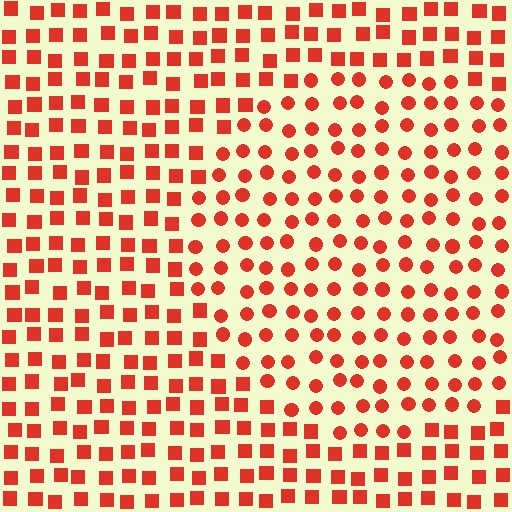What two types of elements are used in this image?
The image uses circles inside the circle region and squares outside it.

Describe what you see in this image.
The image is filled with small red elements arranged in a uniform grid. A circle-shaped region contains circles, while the surrounding area contains squares. The boundary is defined purely by the change in element shape.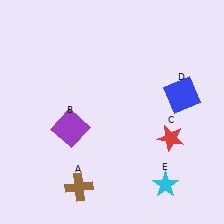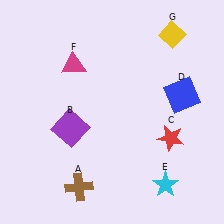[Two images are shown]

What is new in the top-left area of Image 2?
A magenta triangle (F) was added in the top-left area of Image 2.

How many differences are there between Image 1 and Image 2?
There are 2 differences between the two images.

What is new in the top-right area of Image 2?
A yellow diamond (G) was added in the top-right area of Image 2.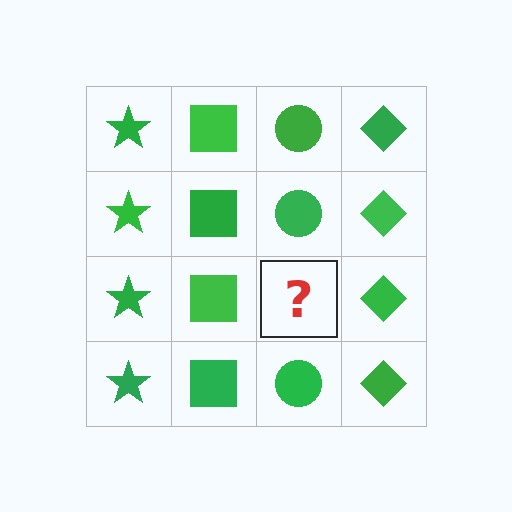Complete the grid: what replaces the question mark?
The question mark should be replaced with a green circle.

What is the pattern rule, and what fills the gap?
The rule is that each column has a consistent shape. The gap should be filled with a green circle.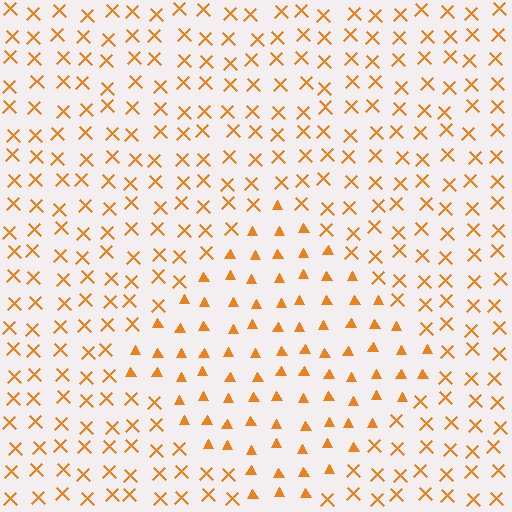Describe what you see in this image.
The image is filled with small orange elements arranged in a uniform grid. A diamond-shaped region contains triangles, while the surrounding area contains X marks. The boundary is defined purely by the change in element shape.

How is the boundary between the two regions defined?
The boundary is defined by a change in element shape: triangles inside vs. X marks outside. All elements share the same color and spacing.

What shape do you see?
I see a diamond.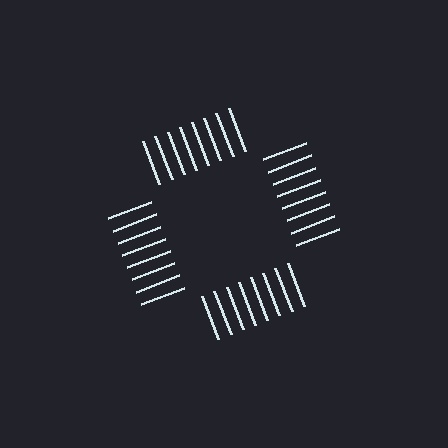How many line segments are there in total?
32 — 8 along each of the 4 edges.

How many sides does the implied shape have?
4 sides — the line-ends trace a square.